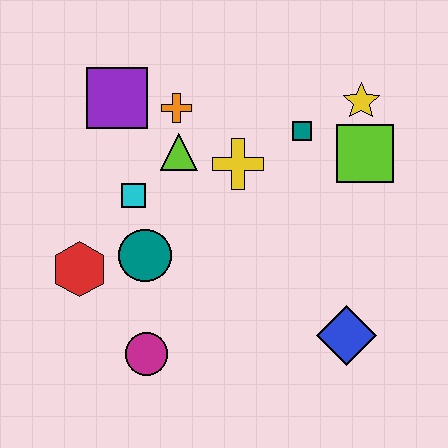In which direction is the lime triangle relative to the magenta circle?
The lime triangle is above the magenta circle.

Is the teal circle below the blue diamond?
No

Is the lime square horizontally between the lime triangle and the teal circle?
No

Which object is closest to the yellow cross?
The lime triangle is closest to the yellow cross.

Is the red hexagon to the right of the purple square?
No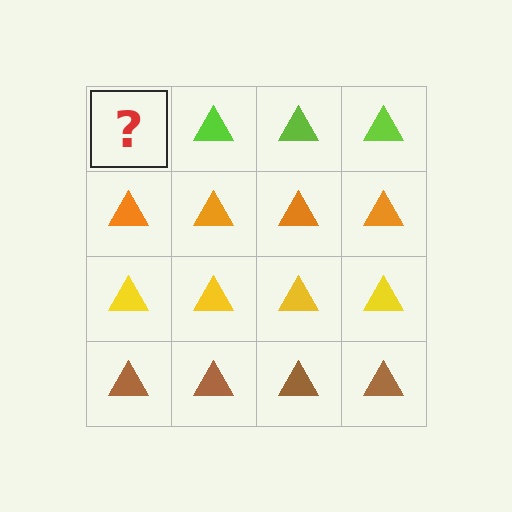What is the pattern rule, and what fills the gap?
The rule is that each row has a consistent color. The gap should be filled with a lime triangle.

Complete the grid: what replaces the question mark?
The question mark should be replaced with a lime triangle.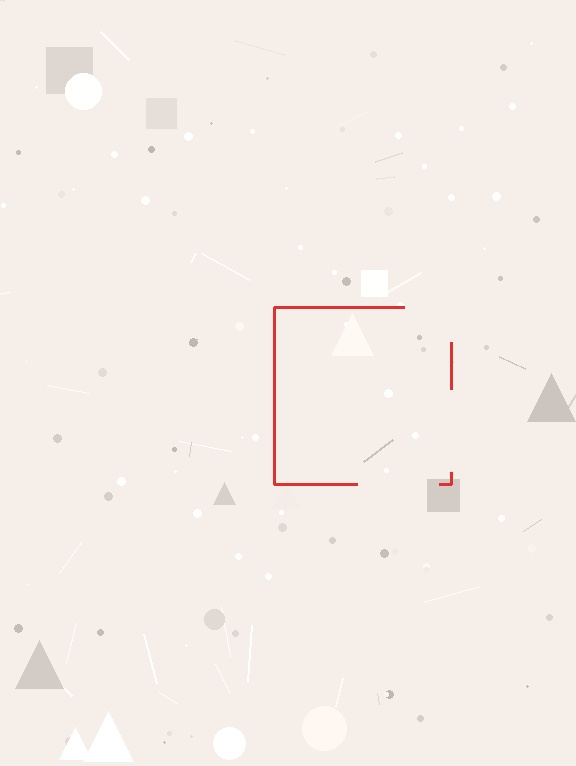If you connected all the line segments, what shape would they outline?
They would outline a square.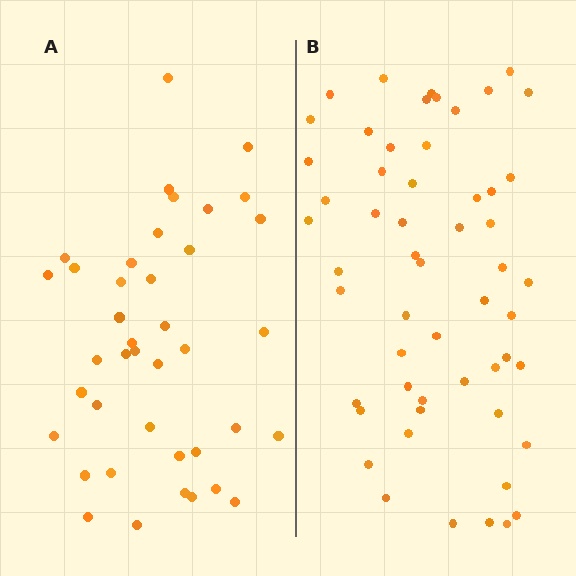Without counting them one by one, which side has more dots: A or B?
Region B (the right region) has more dots.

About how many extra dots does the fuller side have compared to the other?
Region B has approximately 15 more dots than region A.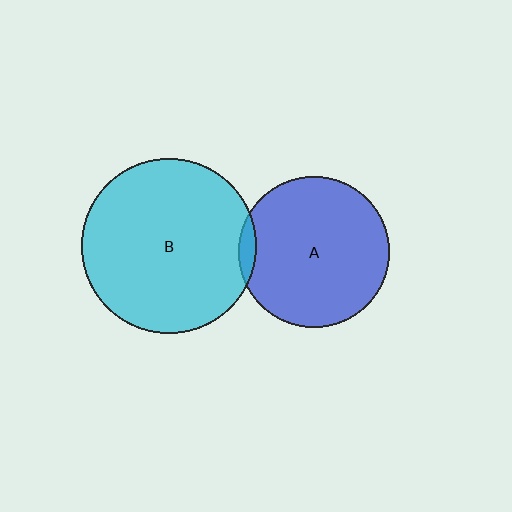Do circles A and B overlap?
Yes.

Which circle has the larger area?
Circle B (cyan).